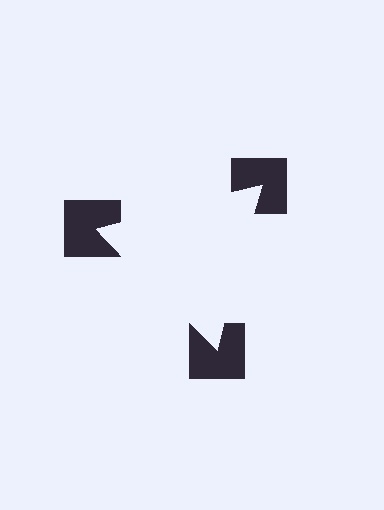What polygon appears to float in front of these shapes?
An illusory triangle — its edges are inferred from the aligned wedge cuts in the notched squares, not physically drawn.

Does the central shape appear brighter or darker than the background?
It typically appears slightly brighter than the background, even though no actual brightness change is drawn.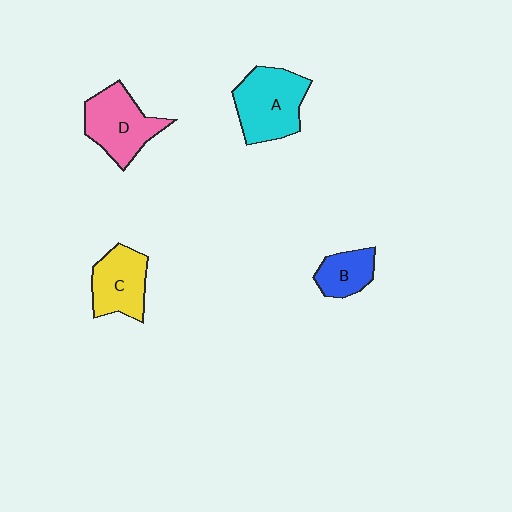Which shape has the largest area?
Shape A (cyan).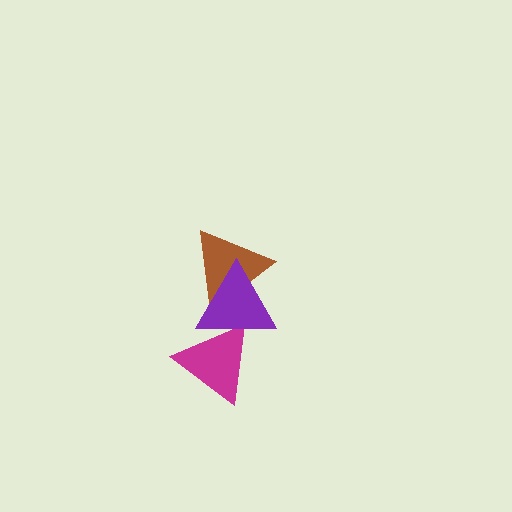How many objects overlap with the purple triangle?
2 objects overlap with the purple triangle.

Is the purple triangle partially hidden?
No, no other shape covers it.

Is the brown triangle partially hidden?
Yes, it is partially covered by another shape.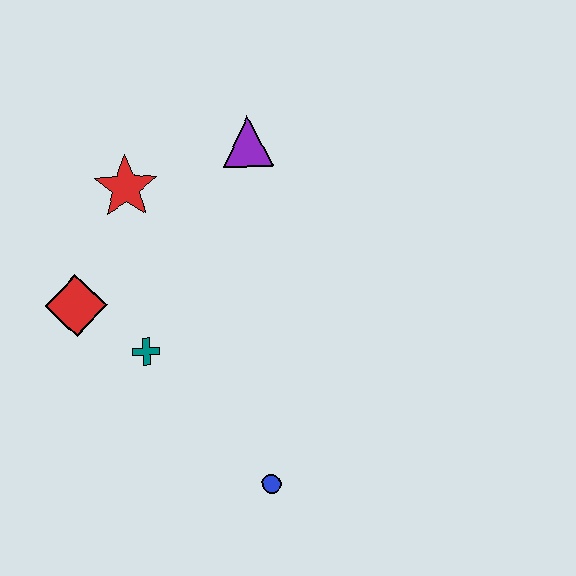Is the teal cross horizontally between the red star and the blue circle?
Yes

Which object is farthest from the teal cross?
The purple triangle is farthest from the teal cross.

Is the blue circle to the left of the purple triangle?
No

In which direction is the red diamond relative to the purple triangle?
The red diamond is to the left of the purple triangle.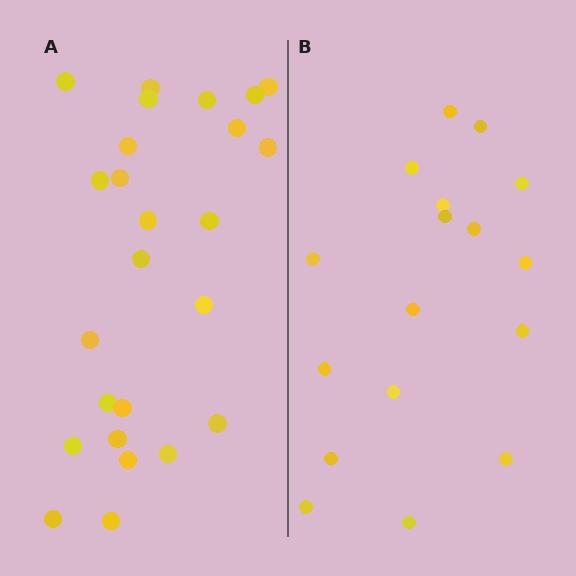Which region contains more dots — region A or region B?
Region A (the left region) has more dots.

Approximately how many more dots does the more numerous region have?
Region A has roughly 8 or so more dots than region B.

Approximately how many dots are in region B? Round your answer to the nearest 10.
About 20 dots. (The exact count is 17, which rounds to 20.)